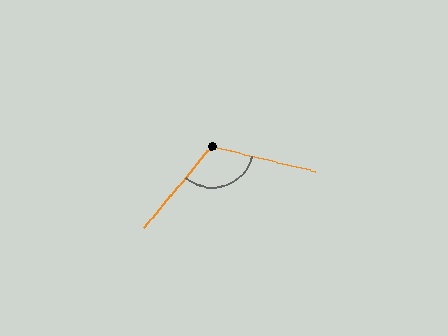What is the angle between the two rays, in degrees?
Approximately 116 degrees.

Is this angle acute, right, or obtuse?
It is obtuse.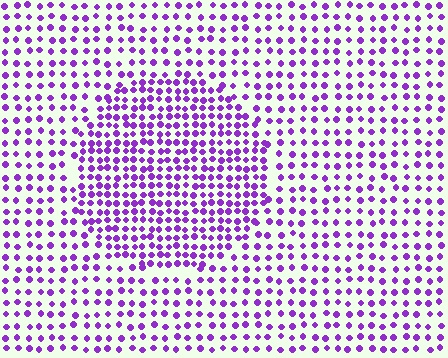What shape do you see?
I see a circle.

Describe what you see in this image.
The image contains small purple elements arranged at two different densities. A circle-shaped region is visible where the elements are more densely packed than the surrounding area.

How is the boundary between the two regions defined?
The boundary is defined by a change in element density (approximately 1.7x ratio). All elements are the same color, size, and shape.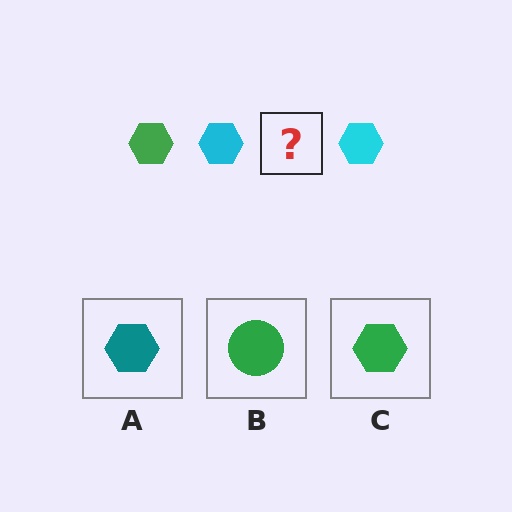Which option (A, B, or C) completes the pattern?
C.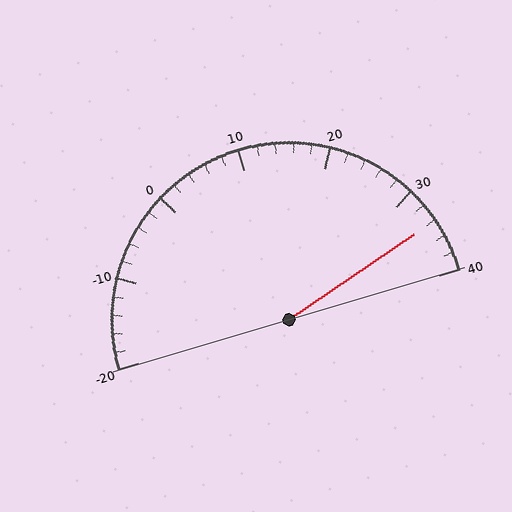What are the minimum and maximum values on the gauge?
The gauge ranges from -20 to 40.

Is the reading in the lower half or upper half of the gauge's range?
The reading is in the upper half of the range (-20 to 40).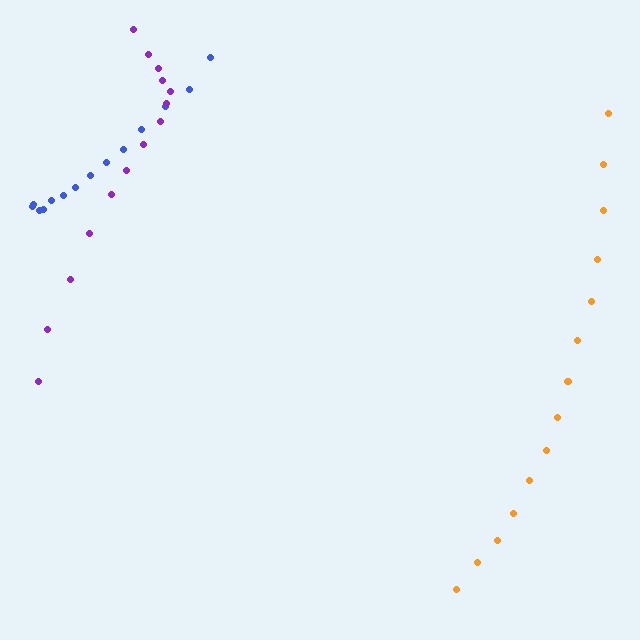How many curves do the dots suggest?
There are 3 distinct paths.